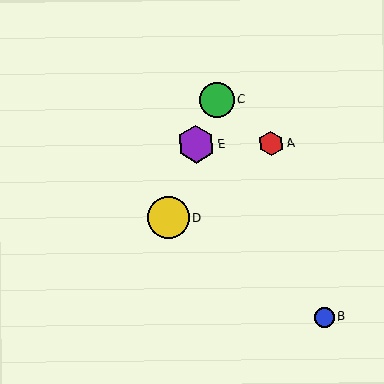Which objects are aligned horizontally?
Objects A, E are aligned horizontally.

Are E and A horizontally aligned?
Yes, both are at y≈144.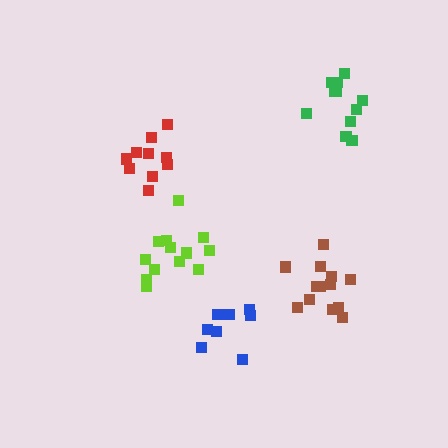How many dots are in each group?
Group 1: 13 dots, Group 2: 8 dots, Group 3: 13 dots, Group 4: 10 dots, Group 5: 12 dots (56 total).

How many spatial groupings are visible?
There are 5 spatial groupings.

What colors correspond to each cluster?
The clusters are colored: brown, blue, lime, red, green.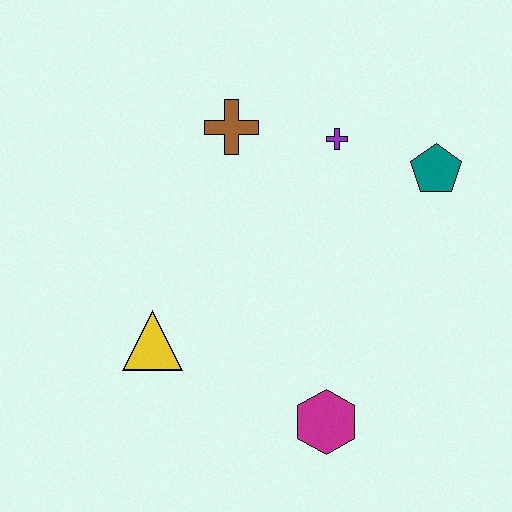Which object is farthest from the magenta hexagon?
The brown cross is farthest from the magenta hexagon.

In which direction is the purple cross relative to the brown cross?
The purple cross is to the right of the brown cross.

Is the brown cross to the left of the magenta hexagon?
Yes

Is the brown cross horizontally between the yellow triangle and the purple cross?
Yes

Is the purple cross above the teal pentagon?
Yes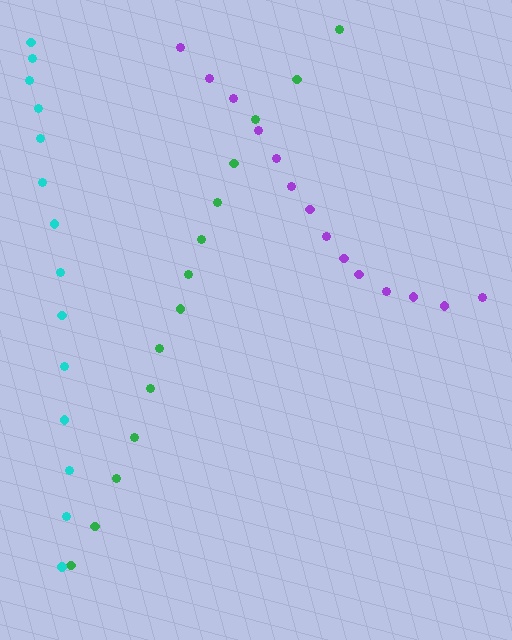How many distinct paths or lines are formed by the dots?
There are 3 distinct paths.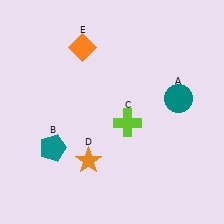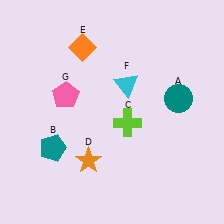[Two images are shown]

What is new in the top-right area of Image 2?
A cyan triangle (F) was added in the top-right area of Image 2.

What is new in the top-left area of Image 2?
A pink pentagon (G) was added in the top-left area of Image 2.